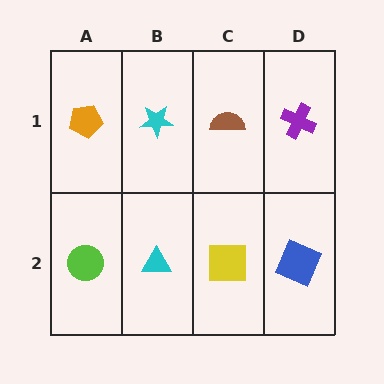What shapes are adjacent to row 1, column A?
A lime circle (row 2, column A), a cyan star (row 1, column B).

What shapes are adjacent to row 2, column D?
A purple cross (row 1, column D), a yellow square (row 2, column C).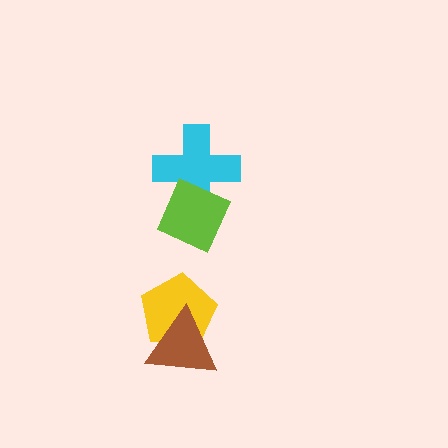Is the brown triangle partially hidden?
No, no other shape covers it.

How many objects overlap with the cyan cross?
1 object overlaps with the cyan cross.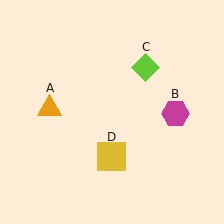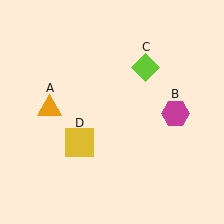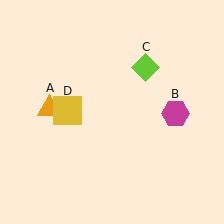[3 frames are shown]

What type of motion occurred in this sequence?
The yellow square (object D) rotated clockwise around the center of the scene.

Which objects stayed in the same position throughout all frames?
Orange triangle (object A) and magenta hexagon (object B) and lime diamond (object C) remained stationary.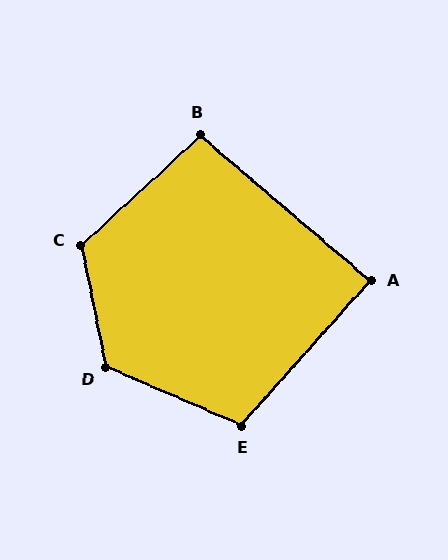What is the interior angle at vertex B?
Approximately 96 degrees (obtuse).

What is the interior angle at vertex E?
Approximately 108 degrees (obtuse).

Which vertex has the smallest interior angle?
A, at approximately 89 degrees.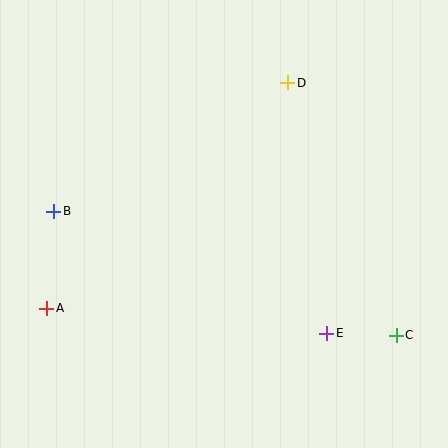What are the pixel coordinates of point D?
Point D is at (288, 83).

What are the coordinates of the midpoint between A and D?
The midpoint between A and D is at (167, 195).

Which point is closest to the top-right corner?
Point D is closest to the top-right corner.